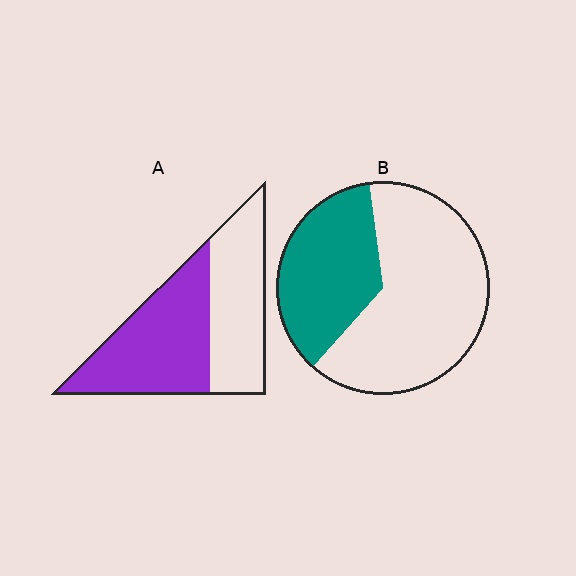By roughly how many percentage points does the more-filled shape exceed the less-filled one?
By roughly 20 percentage points (A over B).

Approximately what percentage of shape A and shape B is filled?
A is approximately 55% and B is approximately 35%.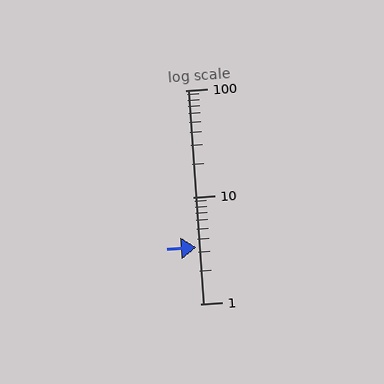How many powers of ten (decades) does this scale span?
The scale spans 2 decades, from 1 to 100.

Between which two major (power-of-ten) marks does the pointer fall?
The pointer is between 1 and 10.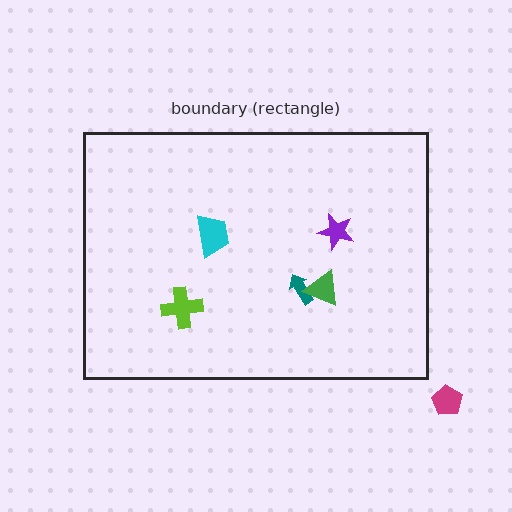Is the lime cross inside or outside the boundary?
Inside.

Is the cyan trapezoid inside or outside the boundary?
Inside.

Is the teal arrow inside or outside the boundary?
Inside.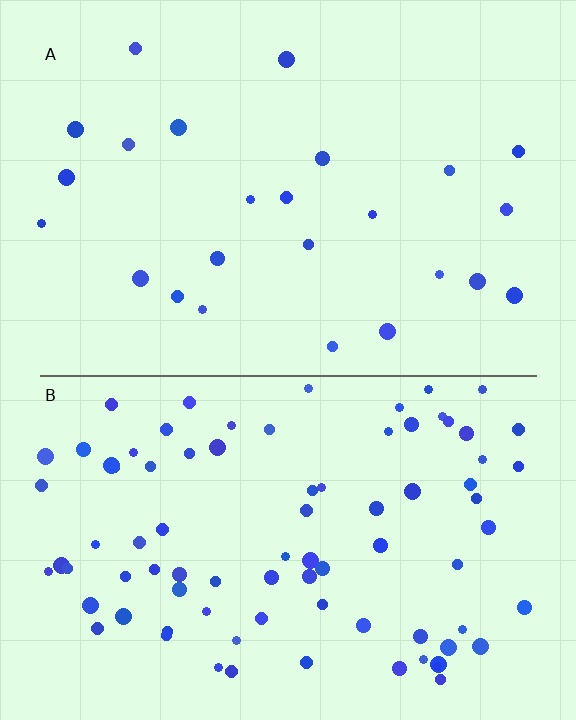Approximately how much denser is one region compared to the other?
Approximately 3.4× — region B over region A.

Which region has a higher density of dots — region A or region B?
B (the bottom).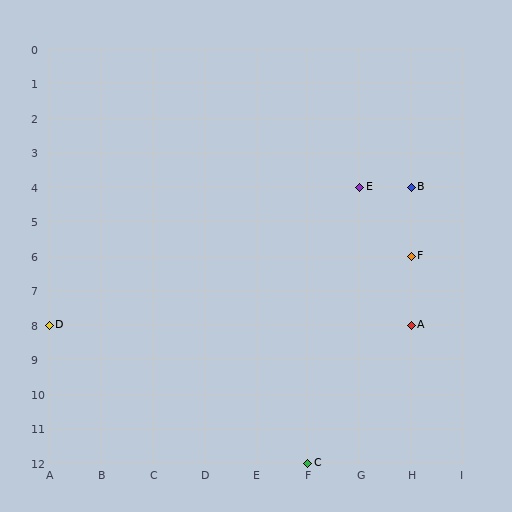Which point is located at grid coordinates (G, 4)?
Point E is at (G, 4).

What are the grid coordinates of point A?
Point A is at grid coordinates (H, 8).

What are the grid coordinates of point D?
Point D is at grid coordinates (A, 8).